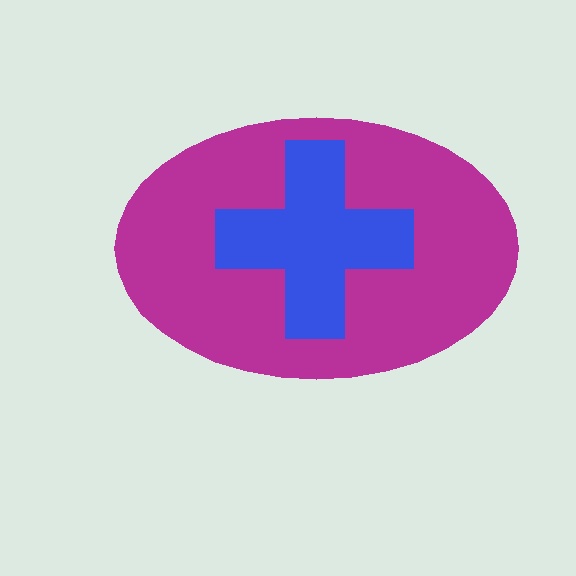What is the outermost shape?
The magenta ellipse.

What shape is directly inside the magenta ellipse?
The blue cross.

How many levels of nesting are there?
2.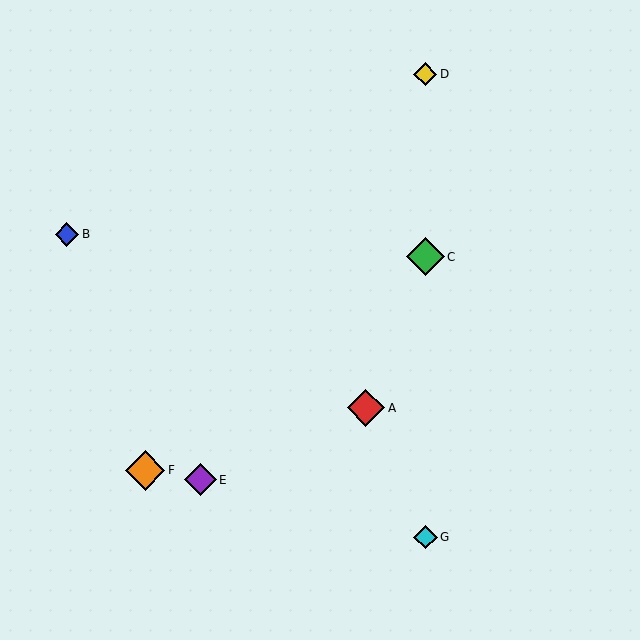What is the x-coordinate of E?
Object E is at x≈200.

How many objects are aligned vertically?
3 objects (C, D, G) are aligned vertically.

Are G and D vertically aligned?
Yes, both are at x≈425.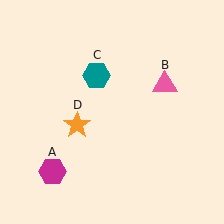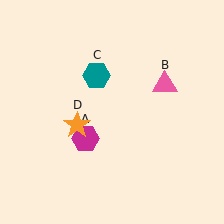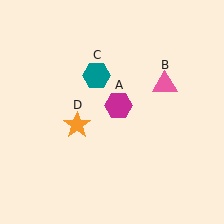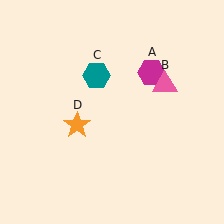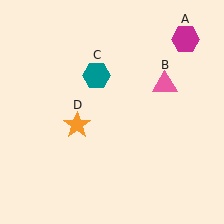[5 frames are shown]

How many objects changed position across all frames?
1 object changed position: magenta hexagon (object A).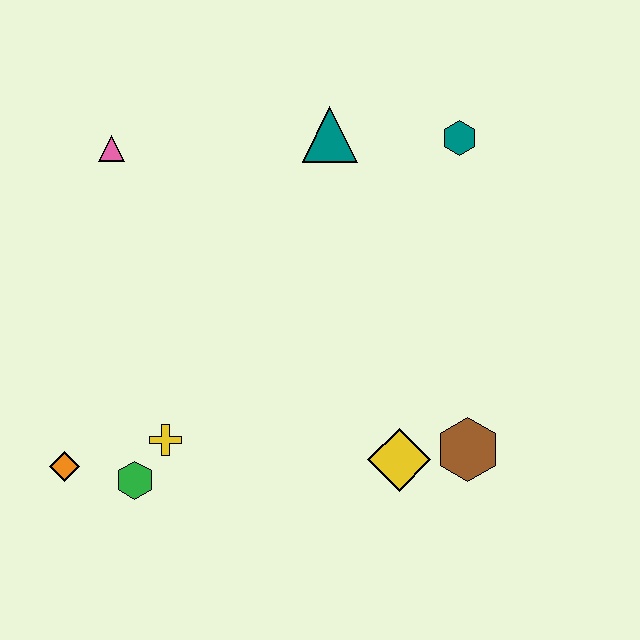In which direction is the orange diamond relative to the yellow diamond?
The orange diamond is to the left of the yellow diamond.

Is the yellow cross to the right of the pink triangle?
Yes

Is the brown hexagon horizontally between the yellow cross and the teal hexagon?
No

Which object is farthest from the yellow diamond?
The pink triangle is farthest from the yellow diamond.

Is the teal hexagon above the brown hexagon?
Yes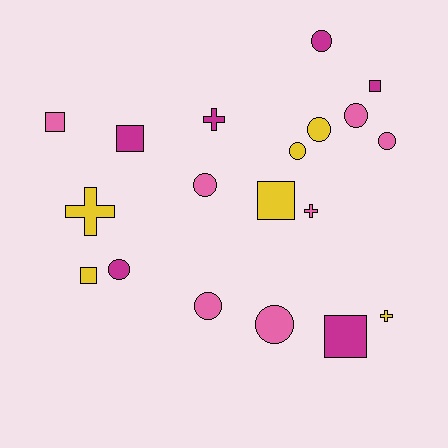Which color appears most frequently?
Pink, with 7 objects.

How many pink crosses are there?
There is 1 pink cross.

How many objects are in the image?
There are 19 objects.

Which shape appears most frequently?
Circle, with 9 objects.